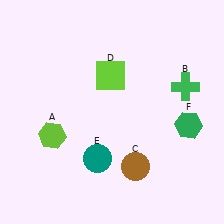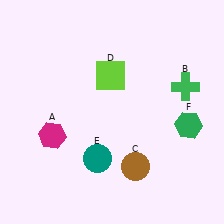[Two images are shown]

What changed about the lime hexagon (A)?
In Image 1, A is lime. In Image 2, it changed to magenta.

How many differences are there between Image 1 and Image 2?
There is 1 difference between the two images.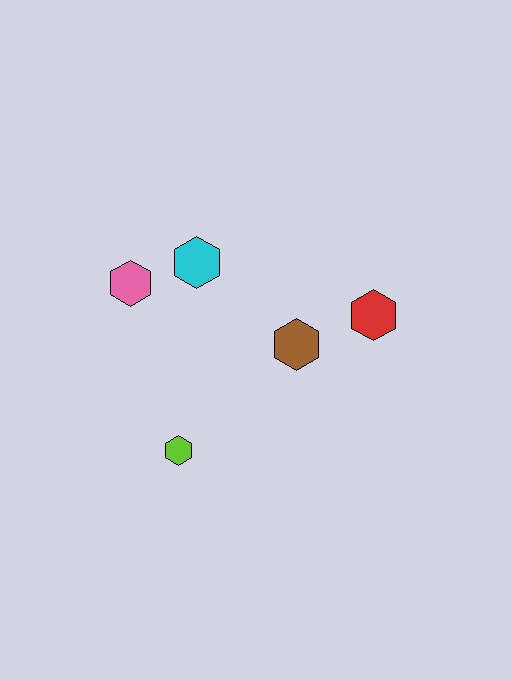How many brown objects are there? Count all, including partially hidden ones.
There is 1 brown object.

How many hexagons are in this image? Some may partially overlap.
There are 5 hexagons.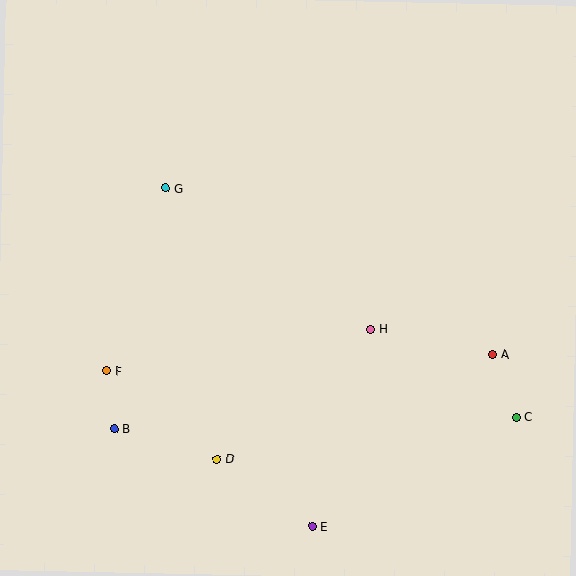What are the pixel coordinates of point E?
Point E is at (312, 526).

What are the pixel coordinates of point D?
Point D is at (217, 459).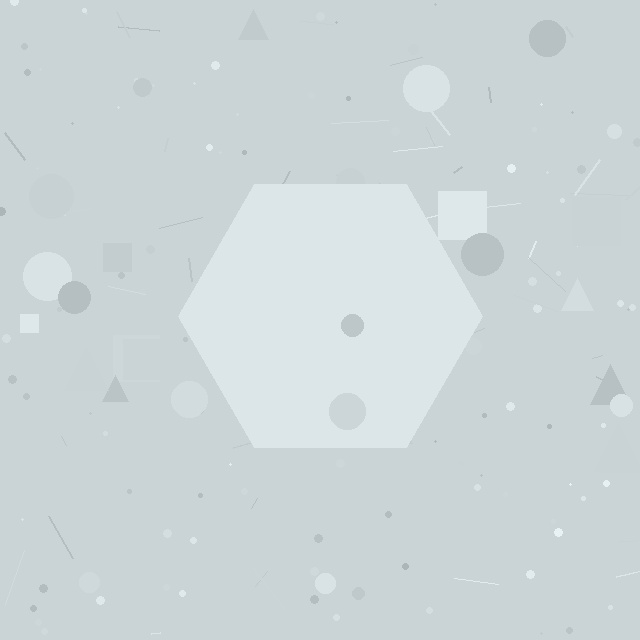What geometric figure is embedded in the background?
A hexagon is embedded in the background.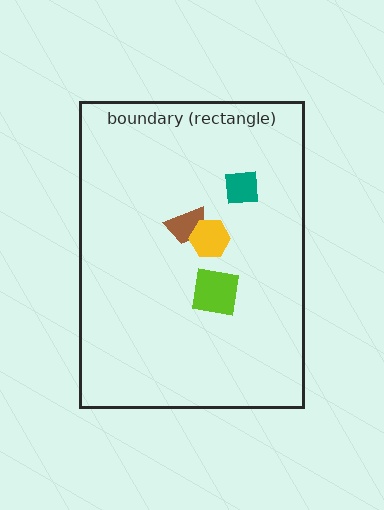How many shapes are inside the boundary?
4 inside, 0 outside.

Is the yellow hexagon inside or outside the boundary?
Inside.